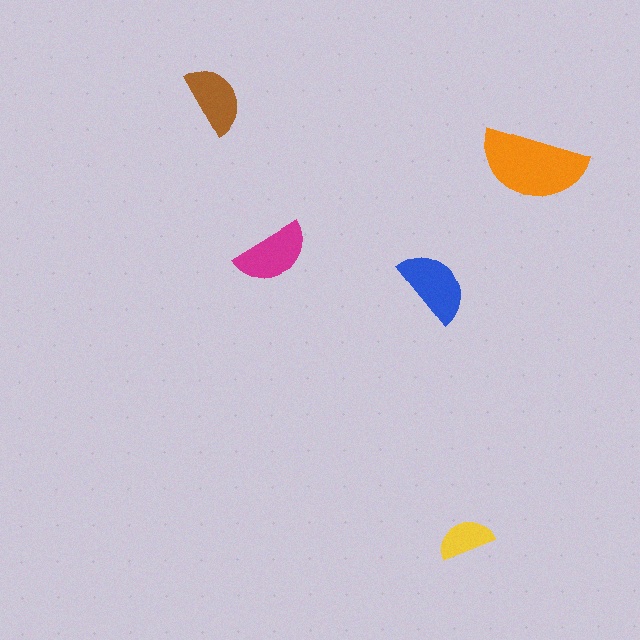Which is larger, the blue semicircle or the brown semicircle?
The blue one.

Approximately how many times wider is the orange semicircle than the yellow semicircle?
About 2 times wider.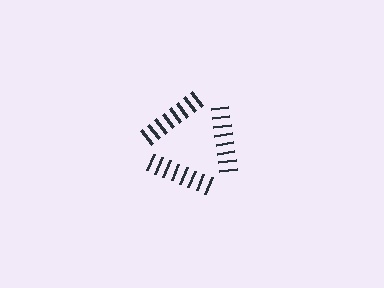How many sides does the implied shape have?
3 sides — the line-ends trace a triangle.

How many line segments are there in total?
24 — 8 along each of the 3 edges.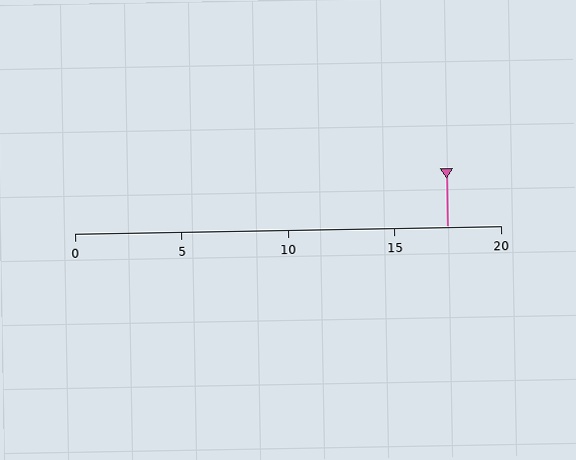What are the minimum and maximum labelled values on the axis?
The axis runs from 0 to 20.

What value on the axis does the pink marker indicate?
The marker indicates approximately 17.5.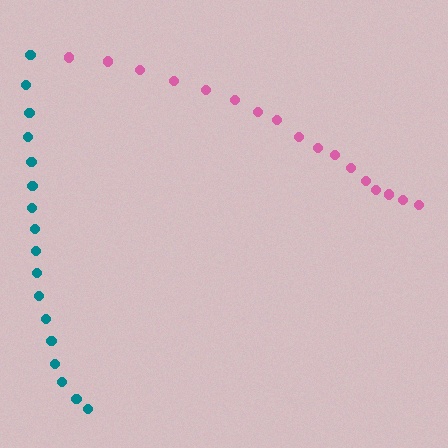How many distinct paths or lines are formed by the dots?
There are 2 distinct paths.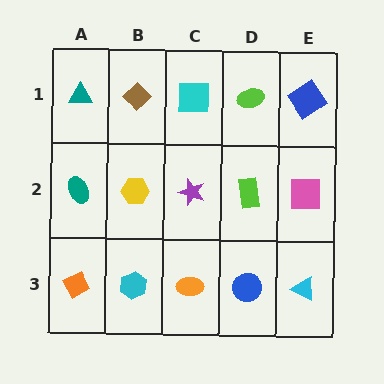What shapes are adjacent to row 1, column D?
A lime rectangle (row 2, column D), a cyan square (row 1, column C), a blue diamond (row 1, column E).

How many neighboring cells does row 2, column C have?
4.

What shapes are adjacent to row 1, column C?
A purple star (row 2, column C), a brown diamond (row 1, column B), a lime ellipse (row 1, column D).